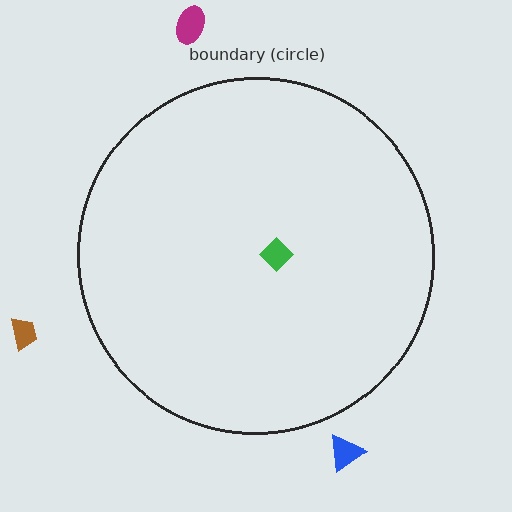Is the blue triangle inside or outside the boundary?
Outside.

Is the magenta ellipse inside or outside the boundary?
Outside.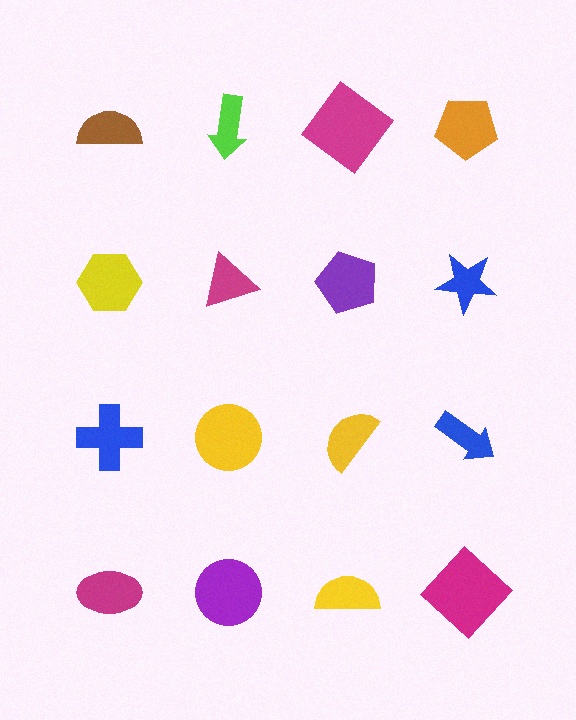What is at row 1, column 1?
A brown semicircle.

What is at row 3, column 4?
A blue arrow.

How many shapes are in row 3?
4 shapes.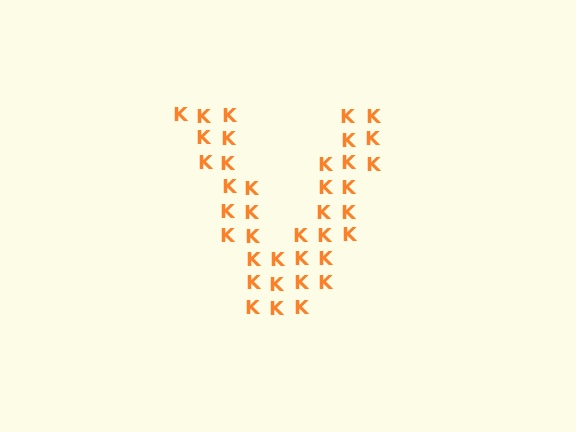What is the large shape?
The large shape is the letter V.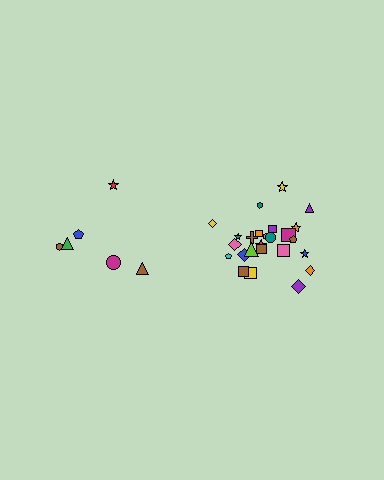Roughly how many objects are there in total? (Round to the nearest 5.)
Roughly 30 objects in total.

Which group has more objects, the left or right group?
The right group.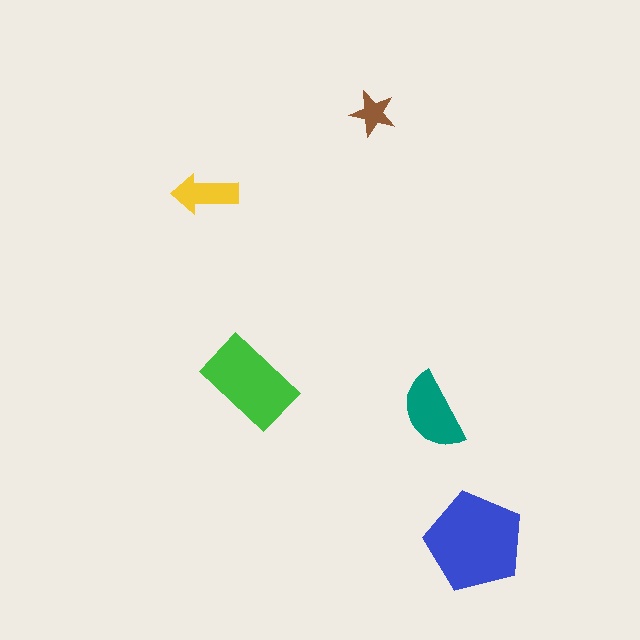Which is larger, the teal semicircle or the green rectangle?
The green rectangle.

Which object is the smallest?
The brown star.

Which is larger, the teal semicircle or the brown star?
The teal semicircle.